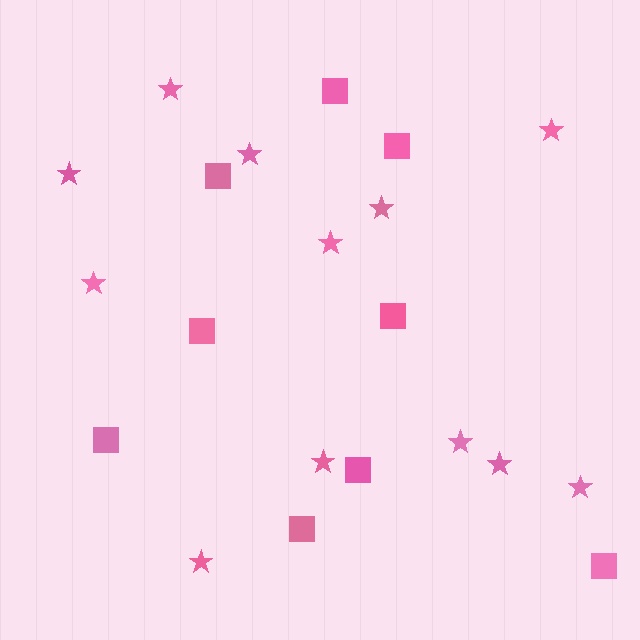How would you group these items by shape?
There are 2 groups: one group of stars (12) and one group of squares (9).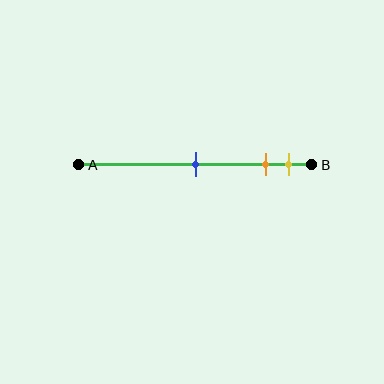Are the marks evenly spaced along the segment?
No, the marks are not evenly spaced.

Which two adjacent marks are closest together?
The orange and yellow marks are the closest adjacent pair.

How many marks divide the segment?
There are 3 marks dividing the segment.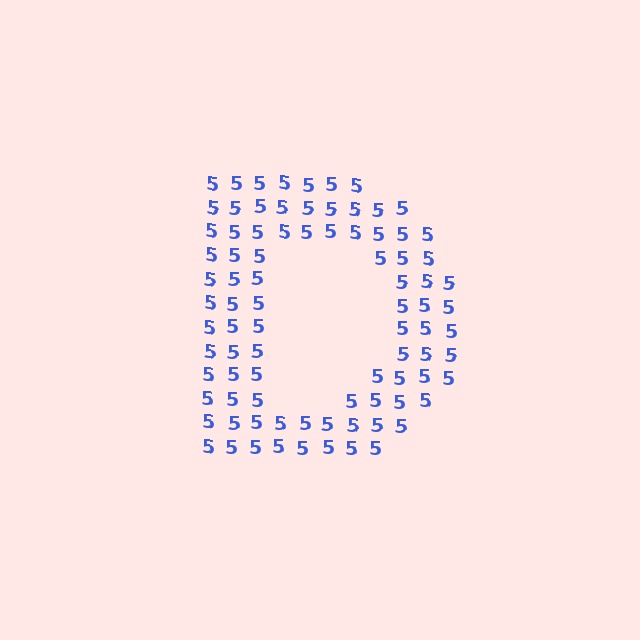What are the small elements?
The small elements are digit 5's.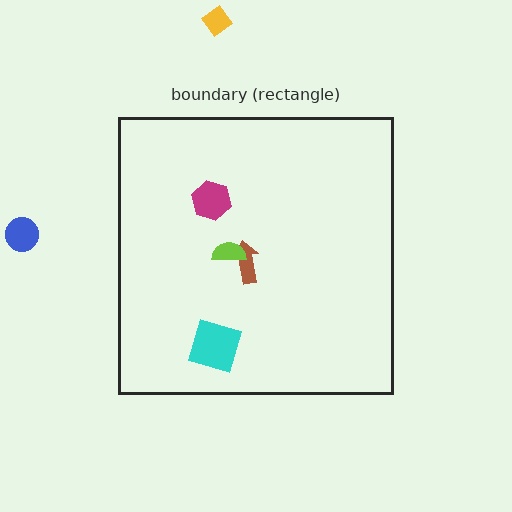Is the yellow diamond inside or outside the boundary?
Outside.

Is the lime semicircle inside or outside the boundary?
Inside.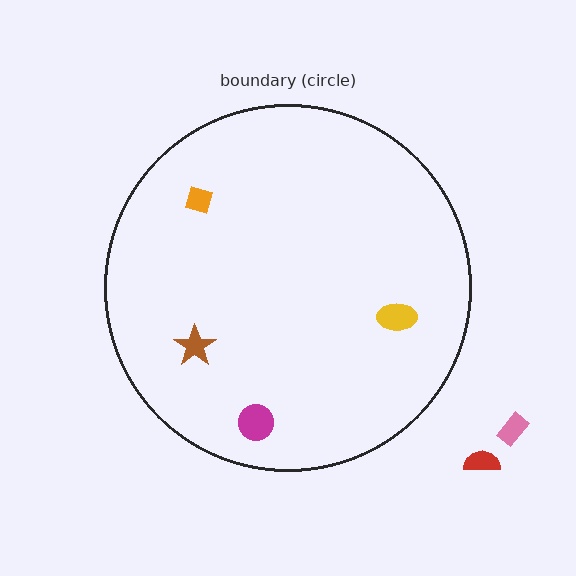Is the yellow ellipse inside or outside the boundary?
Inside.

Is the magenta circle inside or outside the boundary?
Inside.